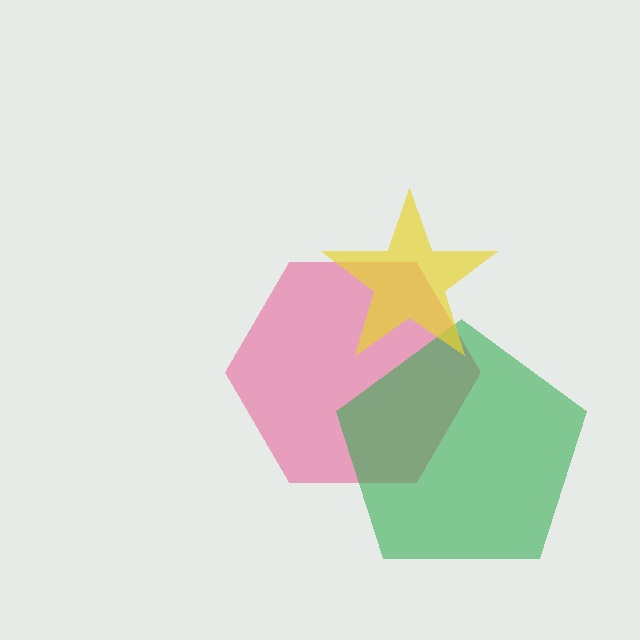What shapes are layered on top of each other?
The layered shapes are: a pink hexagon, a green pentagon, a yellow star.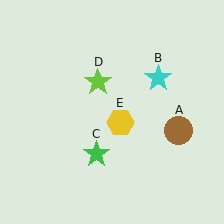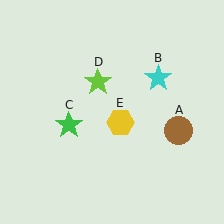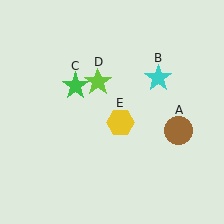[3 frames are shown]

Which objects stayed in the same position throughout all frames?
Brown circle (object A) and cyan star (object B) and lime star (object D) and yellow hexagon (object E) remained stationary.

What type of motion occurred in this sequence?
The green star (object C) rotated clockwise around the center of the scene.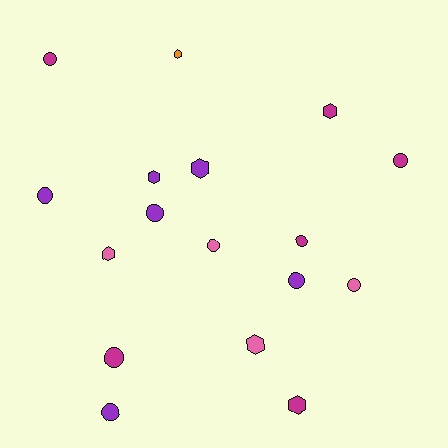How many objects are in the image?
There are 17 objects.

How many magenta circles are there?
There are 4 magenta circles.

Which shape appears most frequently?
Circle, with 10 objects.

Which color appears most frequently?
Purple, with 6 objects.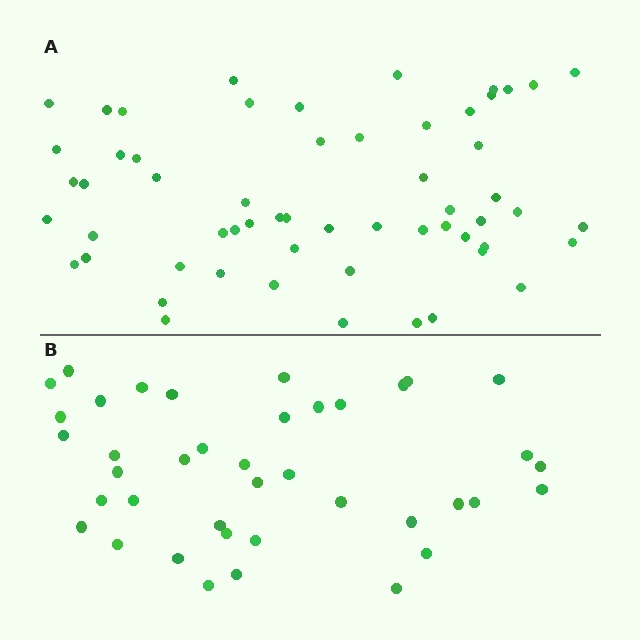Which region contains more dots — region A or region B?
Region A (the top region) has more dots.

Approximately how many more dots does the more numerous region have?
Region A has approximately 20 more dots than region B.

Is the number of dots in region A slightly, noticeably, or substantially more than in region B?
Region A has substantially more. The ratio is roughly 1.4 to 1.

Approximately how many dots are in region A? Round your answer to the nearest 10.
About 60 dots. (The exact count is 58, which rounds to 60.)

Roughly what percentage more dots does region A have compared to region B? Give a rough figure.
About 45% more.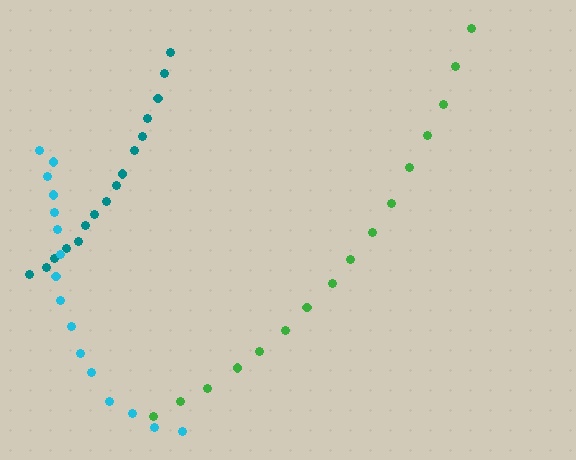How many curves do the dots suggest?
There are 3 distinct paths.